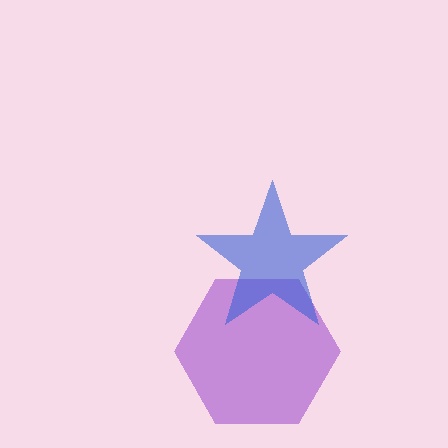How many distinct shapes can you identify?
There are 2 distinct shapes: a purple hexagon, a blue star.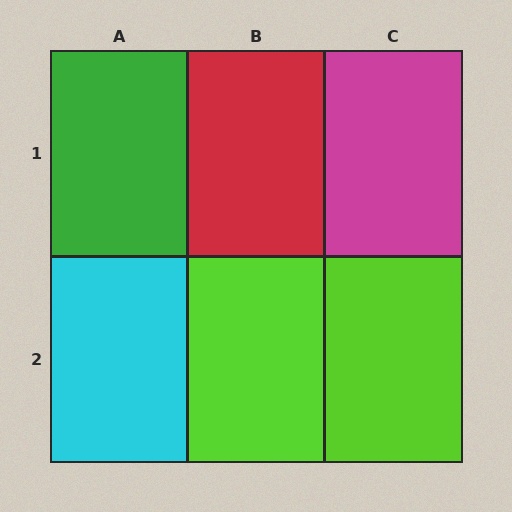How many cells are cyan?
1 cell is cyan.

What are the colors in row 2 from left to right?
Cyan, lime, lime.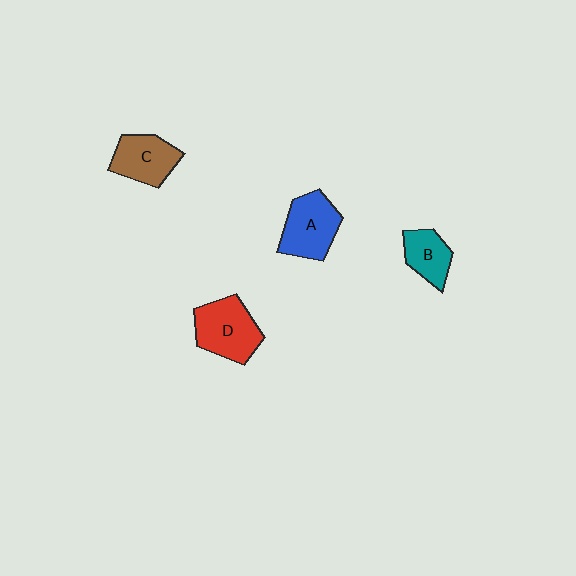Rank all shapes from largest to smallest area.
From largest to smallest: D (red), A (blue), C (brown), B (teal).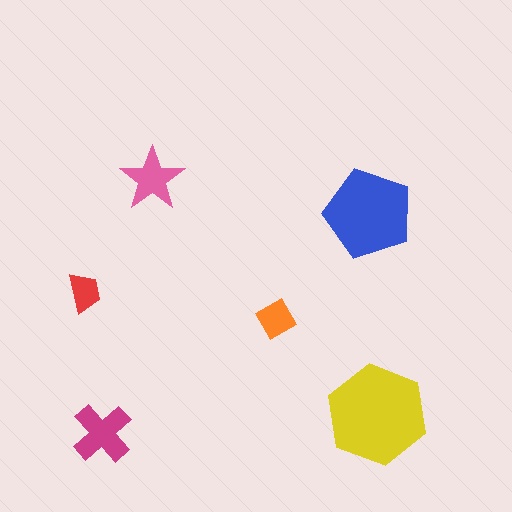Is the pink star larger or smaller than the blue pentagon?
Smaller.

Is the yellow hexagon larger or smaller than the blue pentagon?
Larger.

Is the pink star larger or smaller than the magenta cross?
Smaller.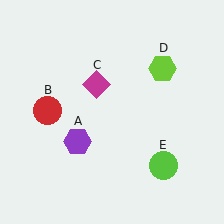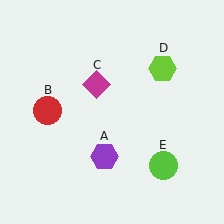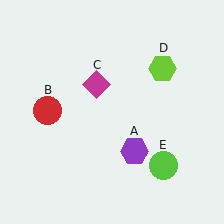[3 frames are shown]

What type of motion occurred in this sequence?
The purple hexagon (object A) rotated counterclockwise around the center of the scene.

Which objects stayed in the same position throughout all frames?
Red circle (object B) and magenta diamond (object C) and lime hexagon (object D) and lime circle (object E) remained stationary.